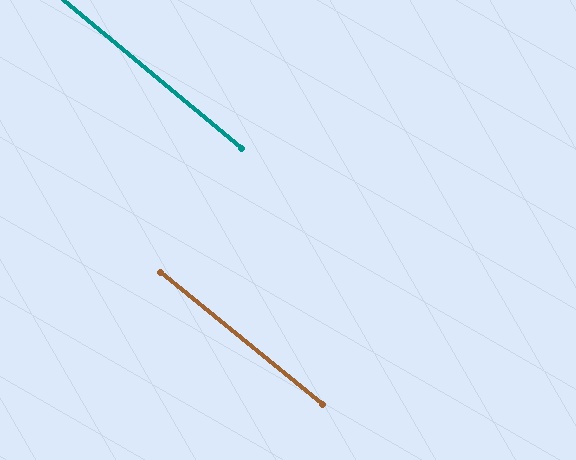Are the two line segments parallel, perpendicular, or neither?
Parallel — their directions differ by only 0.4°.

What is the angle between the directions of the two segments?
Approximately 0 degrees.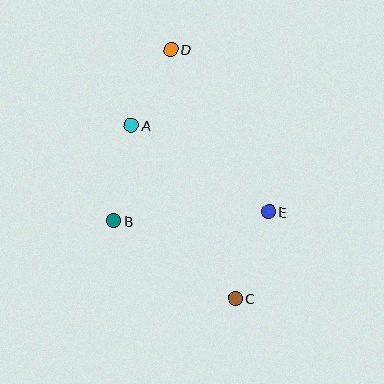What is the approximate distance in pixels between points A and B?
The distance between A and B is approximately 97 pixels.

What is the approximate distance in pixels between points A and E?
The distance between A and E is approximately 162 pixels.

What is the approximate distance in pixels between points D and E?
The distance between D and E is approximately 189 pixels.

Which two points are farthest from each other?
Points C and D are farthest from each other.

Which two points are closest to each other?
Points A and D are closest to each other.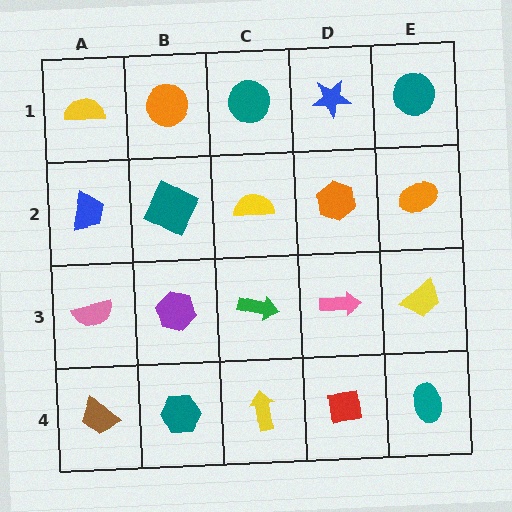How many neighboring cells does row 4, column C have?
3.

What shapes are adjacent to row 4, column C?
A green arrow (row 3, column C), a teal hexagon (row 4, column B), a red square (row 4, column D).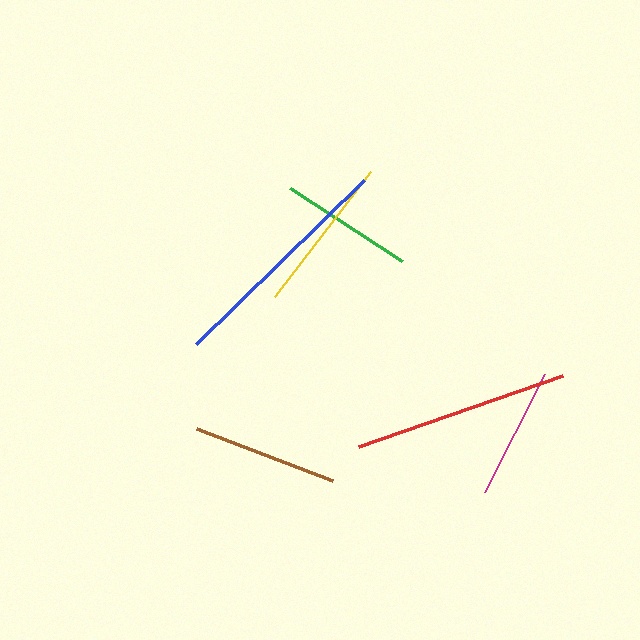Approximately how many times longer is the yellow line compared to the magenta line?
The yellow line is approximately 1.2 times the length of the magenta line.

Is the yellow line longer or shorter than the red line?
The red line is longer than the yellow line.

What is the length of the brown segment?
The brown segment is approximately 145 pixels long.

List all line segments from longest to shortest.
From longest to shortest: blue, red, yellow, brown, green, magenta.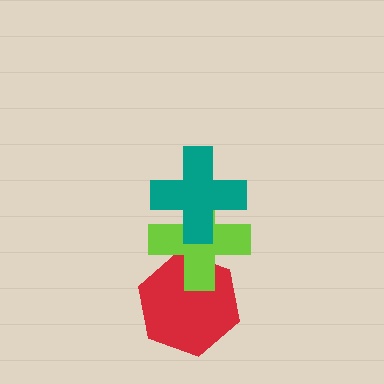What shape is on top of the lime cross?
The teal cross is on top of the lime cross.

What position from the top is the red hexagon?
The red hexagon is 3rd from the top.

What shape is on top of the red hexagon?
The lime cross is on top of the red hexagon.